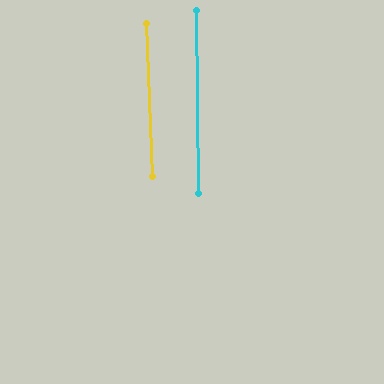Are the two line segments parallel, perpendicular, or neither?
Parallel — their directions differ by only 1.3°.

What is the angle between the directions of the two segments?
Approximately 1 degree.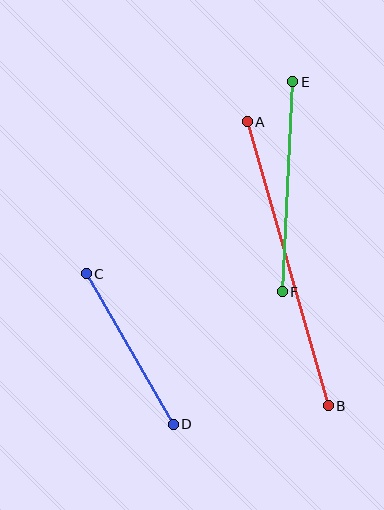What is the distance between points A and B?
The distance is approximately 295 pixels.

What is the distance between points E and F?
The distance is approximately 210 pixels.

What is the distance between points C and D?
The distance is approximately 174 pixels.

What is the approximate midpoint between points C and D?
The midpoint is at approximately (130, 349) pixels.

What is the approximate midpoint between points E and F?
The midpoint is at approximately (288, 187) pixels.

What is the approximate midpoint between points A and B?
The midpoint is at approximately (288, 264) pixels.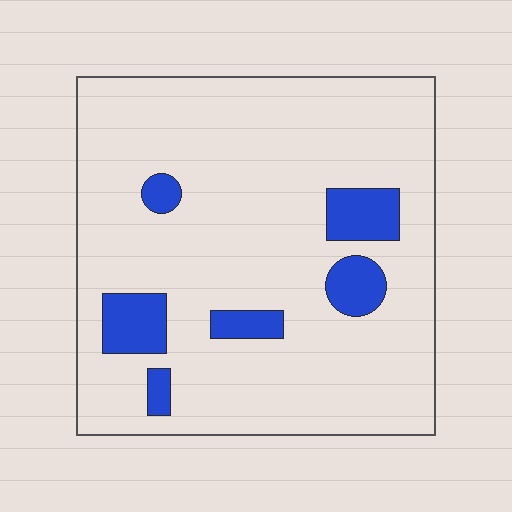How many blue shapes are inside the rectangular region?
6.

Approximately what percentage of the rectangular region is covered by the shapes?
Approximately 10%.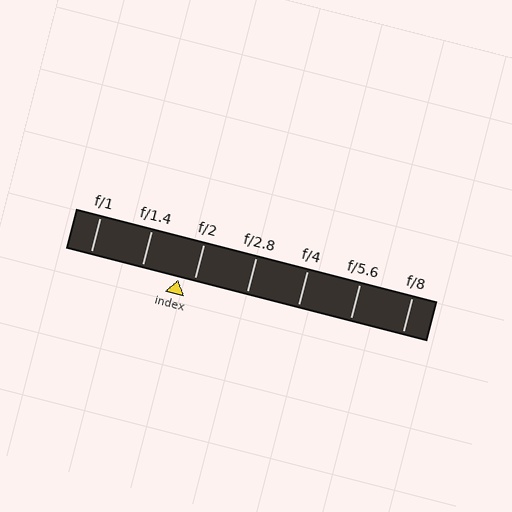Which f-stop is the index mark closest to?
The index mark is closest to f/2.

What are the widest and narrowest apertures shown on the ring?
The widest aperture shown is f/1 and the narrowest is f/8.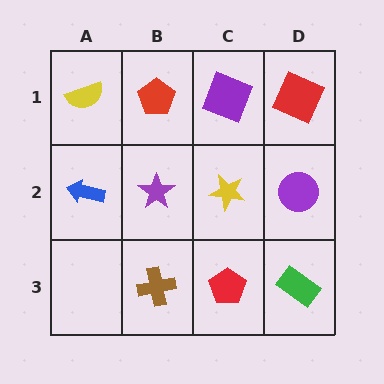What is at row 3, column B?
A brown cross.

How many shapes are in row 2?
4 shapes.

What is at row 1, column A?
A yellow semicircle.